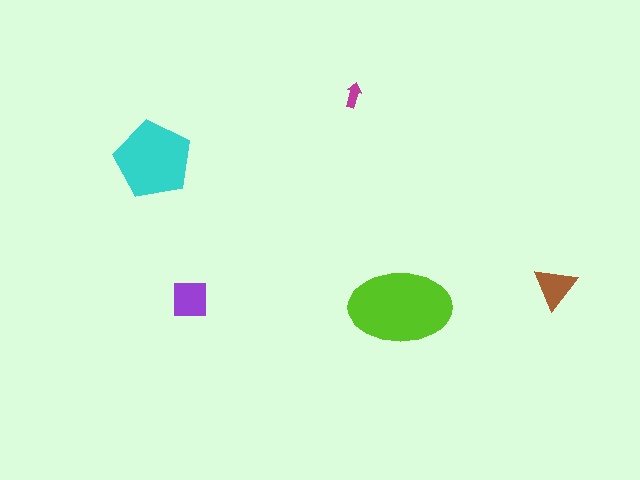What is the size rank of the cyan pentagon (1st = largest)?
2nd.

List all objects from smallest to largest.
The magenta arrow, the brown triangle, the purple square, the cyan pentagon, the lime ellipse.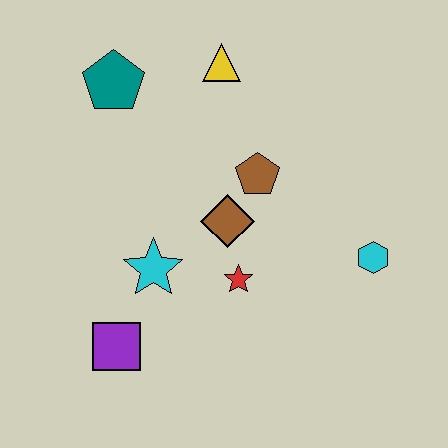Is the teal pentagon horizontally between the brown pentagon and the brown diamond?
No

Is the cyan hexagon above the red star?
Yes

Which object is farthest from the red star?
The teal pentagon is farthest from the red star.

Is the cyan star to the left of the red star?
Yes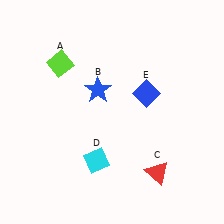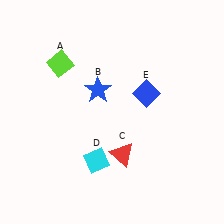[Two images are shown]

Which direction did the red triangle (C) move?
The red triangle (C) moved left.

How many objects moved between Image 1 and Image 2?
1 object moved between the two images.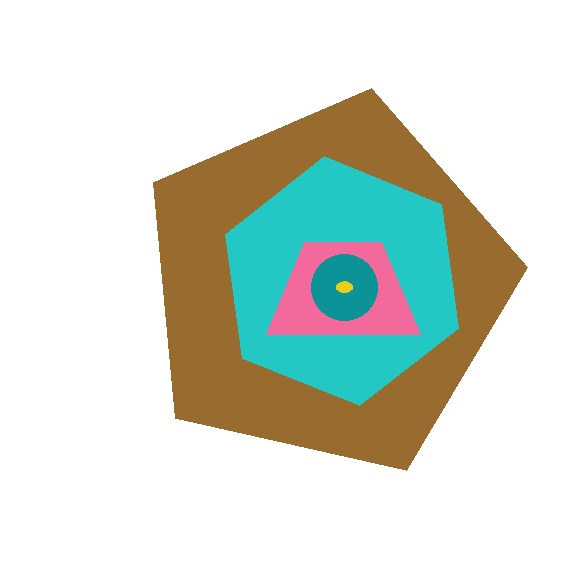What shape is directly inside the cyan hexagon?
The pink trapezoid.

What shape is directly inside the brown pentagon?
The cyan hexagon.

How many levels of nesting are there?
5.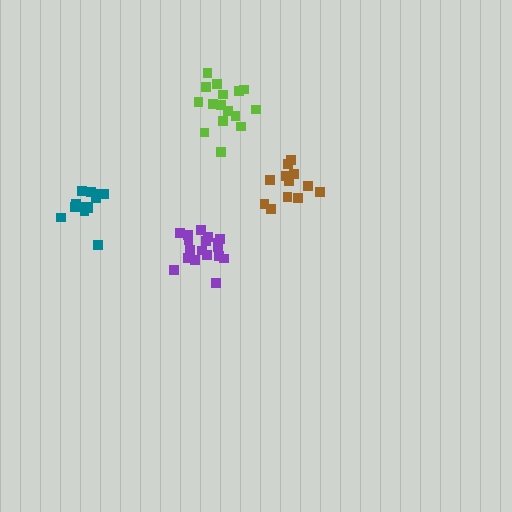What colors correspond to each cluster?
The clusters are colored: purple, brown, teal, lime.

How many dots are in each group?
Group 1: 18 dots, Group 2: 12 dots, Group 3: 13 dots, Group 4: 16 dots (59 total).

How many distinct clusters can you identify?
There are 4 distinct clusters.